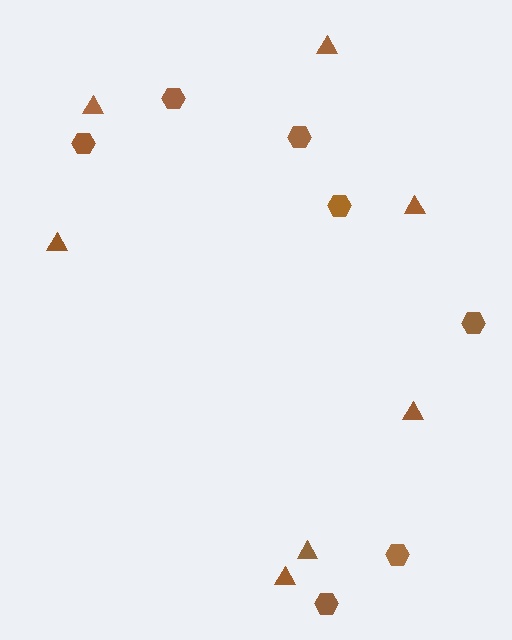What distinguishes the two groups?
There are 2 groups: one group of hexagons (7) and one group of triangles (7).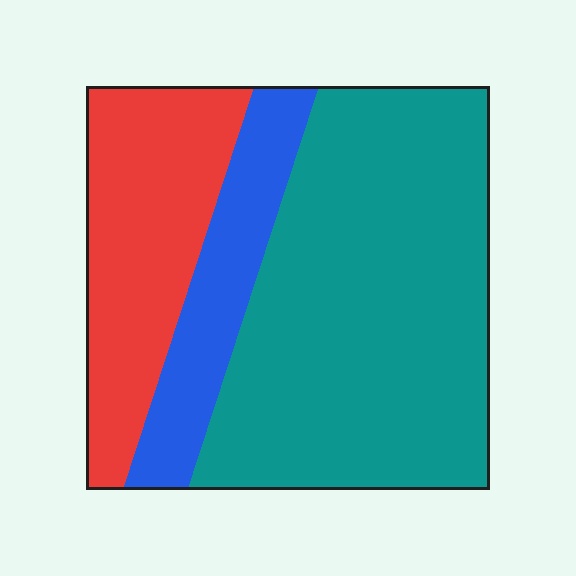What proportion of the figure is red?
Red covers roughly 25% of the figure.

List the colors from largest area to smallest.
From largest to smallest: teal, red, blue.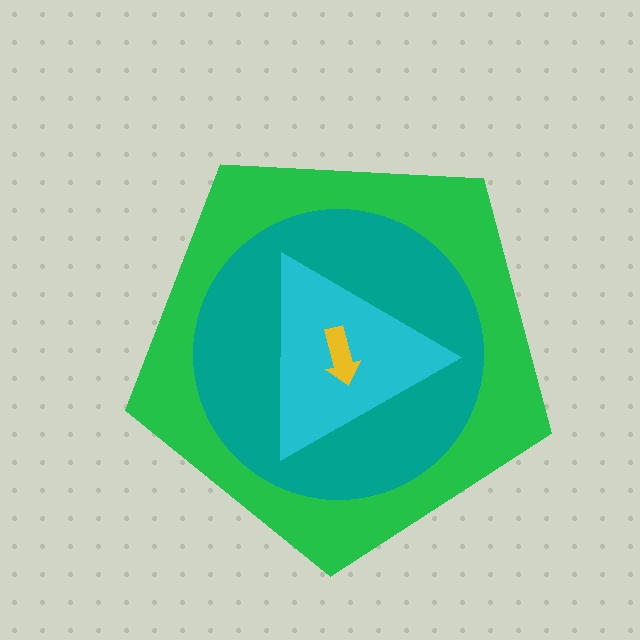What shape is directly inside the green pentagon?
The teal circle.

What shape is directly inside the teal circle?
The cyan triangle.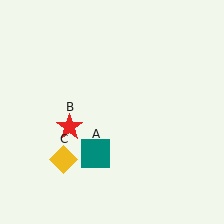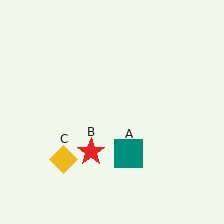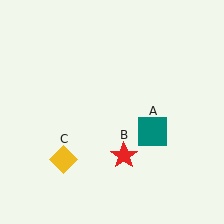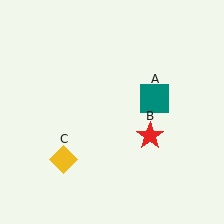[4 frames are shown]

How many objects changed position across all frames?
2 objects changed position: teal square (object A), red star (object B).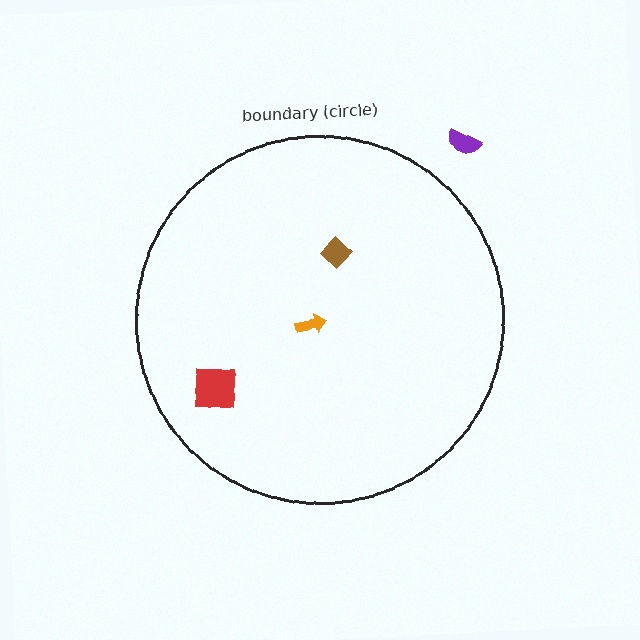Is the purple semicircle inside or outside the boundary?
Outside.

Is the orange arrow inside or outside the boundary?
Inside.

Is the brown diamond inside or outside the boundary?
Inside.